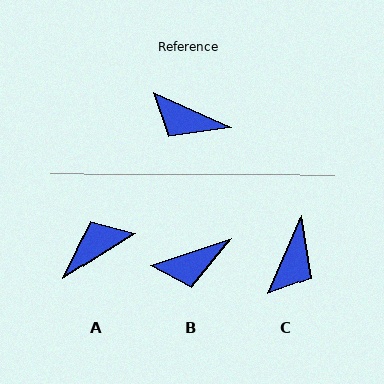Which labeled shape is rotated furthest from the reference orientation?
A, about 123 degrees away.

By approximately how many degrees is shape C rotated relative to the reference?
Approximately 91 degrees counter-clockwise.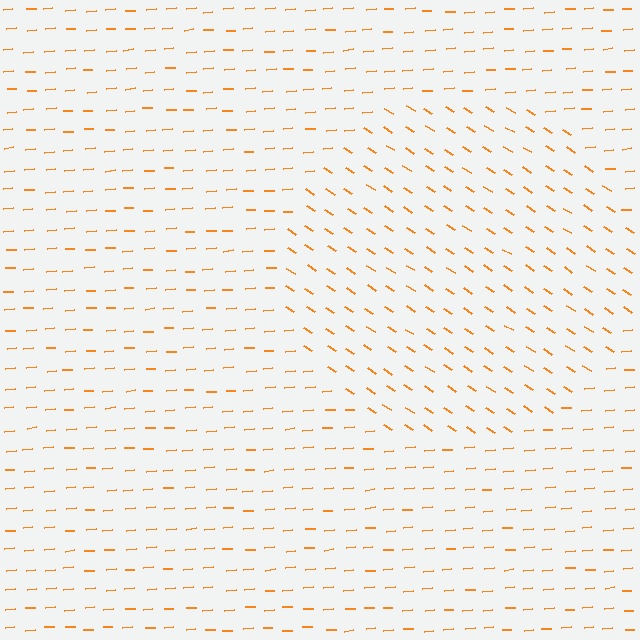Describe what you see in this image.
The image is filled with small orange line segments. A circle region in the image has lines oriented differently from the surrounding lines, creating a visible texture boundary.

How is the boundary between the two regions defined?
The boundary is defined purely by a change in line orientation (approximately 37 degrees difference). All lines are the same color and thickness.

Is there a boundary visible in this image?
Yes, there is a texture boundary formed by a change in line orientation.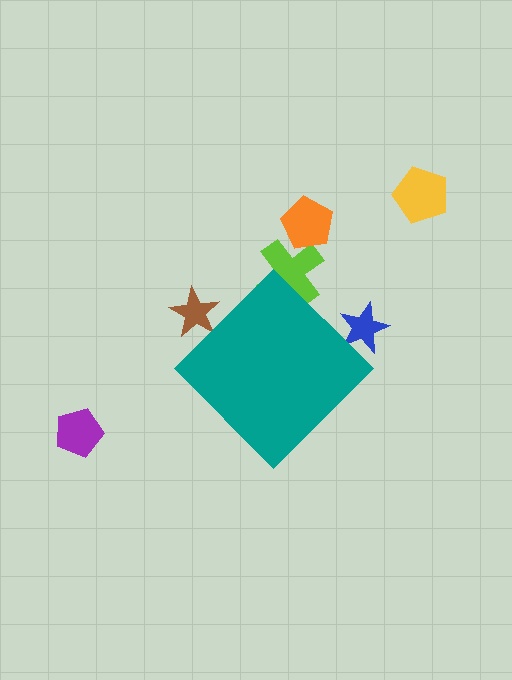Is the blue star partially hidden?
Yes, the blue star is partially hidden behind the teal diamond.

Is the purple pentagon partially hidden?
No, the purple pentagon is fully visible.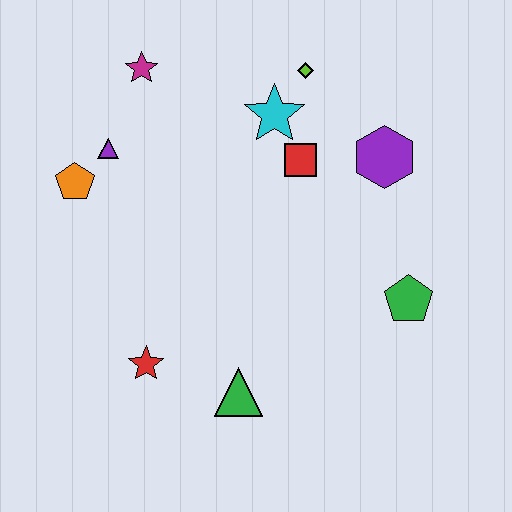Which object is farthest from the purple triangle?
The green pentagon is farthest from the purple triangle.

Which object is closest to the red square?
The cyan star is closest to the red square.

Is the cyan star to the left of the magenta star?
No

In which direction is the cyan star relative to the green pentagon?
The cyan star is above the green pentagon.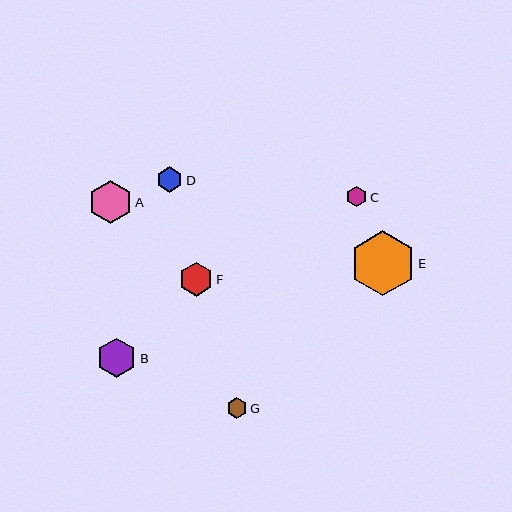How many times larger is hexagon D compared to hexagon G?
Hexagon D is approximately 1.2 times the size of hexagon G.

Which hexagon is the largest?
Hexagon E is the largest with a size of approximately 65 pixels.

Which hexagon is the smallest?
Hexagon C is the smallest with a size of approximately 21 pixels.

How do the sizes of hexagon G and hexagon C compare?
Hexagon G and hexagon C are approximately the same size.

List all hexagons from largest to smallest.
From largest to smallest: E, A, B, F, D, G, C.